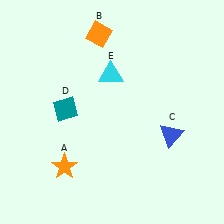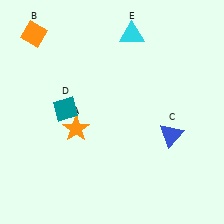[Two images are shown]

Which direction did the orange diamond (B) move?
The orange diamond (B) moved left.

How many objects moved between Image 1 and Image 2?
3 objects moved between the two images.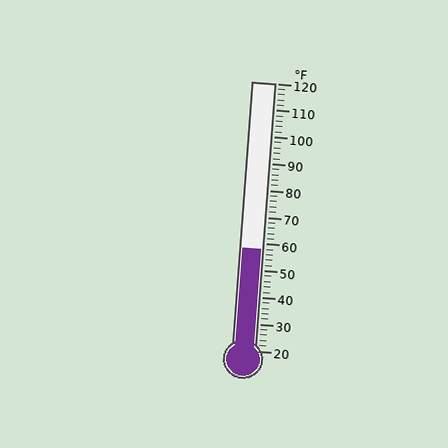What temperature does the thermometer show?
The thermometer shows approximately 58°F.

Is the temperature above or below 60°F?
The temperature is below 60°F.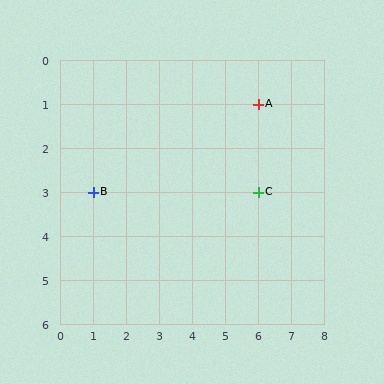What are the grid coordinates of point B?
Point B is at grid coordinates (1, 3).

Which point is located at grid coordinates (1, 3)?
Point B is at (1, 3).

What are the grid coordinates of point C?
Point C is at grid coordinates (6, 3).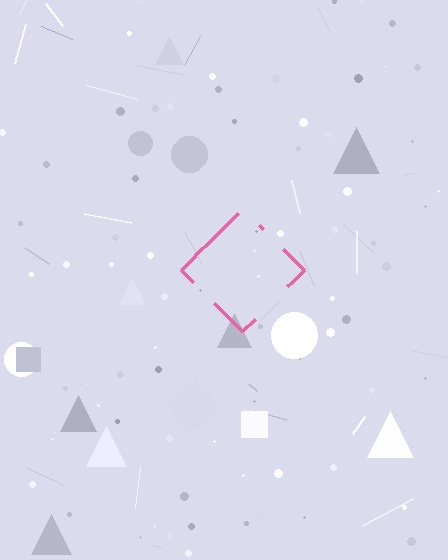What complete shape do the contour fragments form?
The contour fragments form a diamond.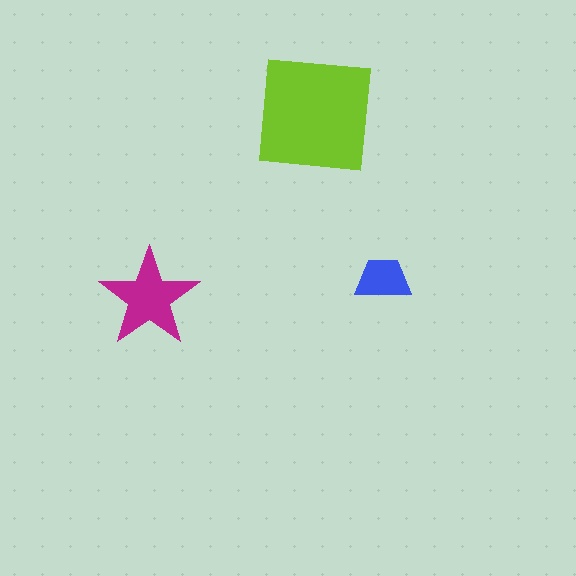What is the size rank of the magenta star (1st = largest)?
2nd.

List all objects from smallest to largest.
The blue trapezoid, the magenta star, the lime square.